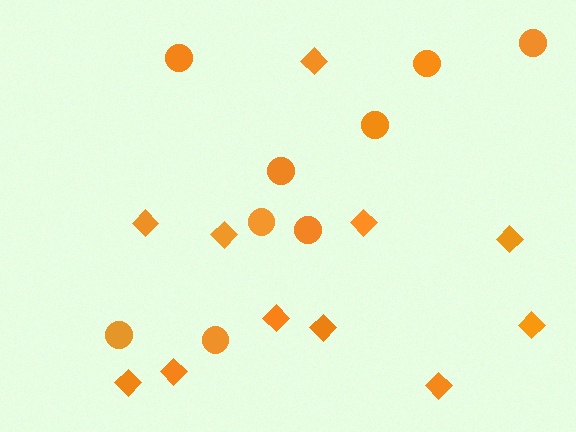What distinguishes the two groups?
There are 2 groups: one group of diamonds (11) and one group of circles (9).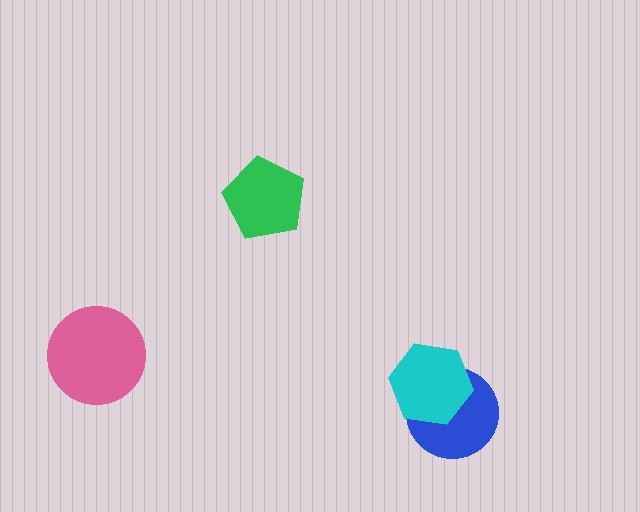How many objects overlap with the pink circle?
0 objects overlap with the pink circle.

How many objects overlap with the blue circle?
1 object overlaps with the blue circle.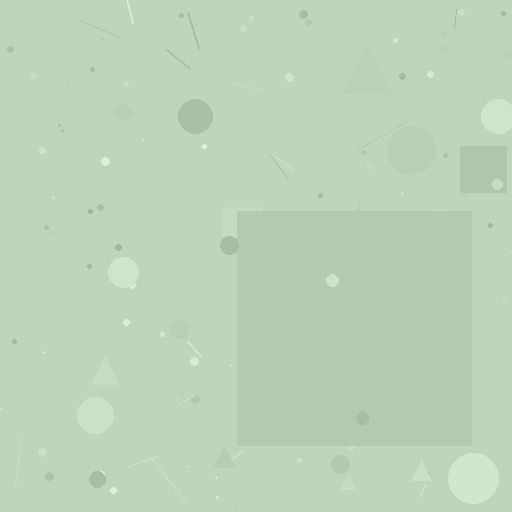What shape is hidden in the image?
A square is hidden in the image.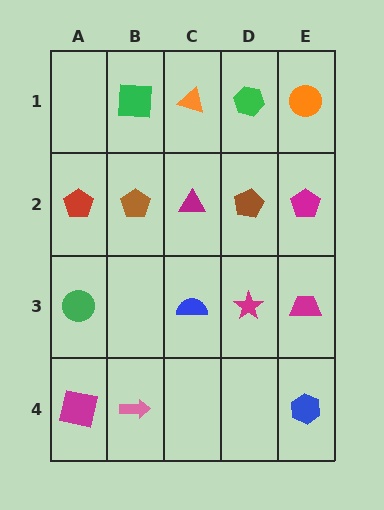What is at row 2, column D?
A brown pentagon.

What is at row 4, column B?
A pink arrow.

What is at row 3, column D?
A magenta star.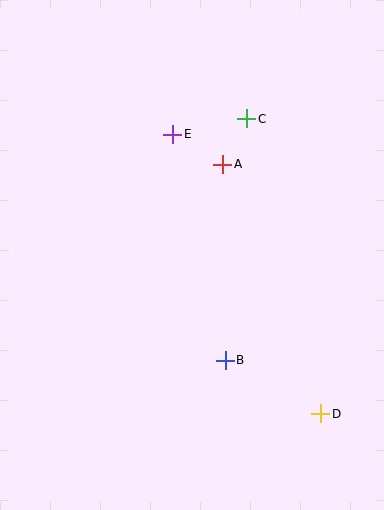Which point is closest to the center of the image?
Point A at (223, 164) is closest to the center.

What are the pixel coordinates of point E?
Point E is at (173, 134).